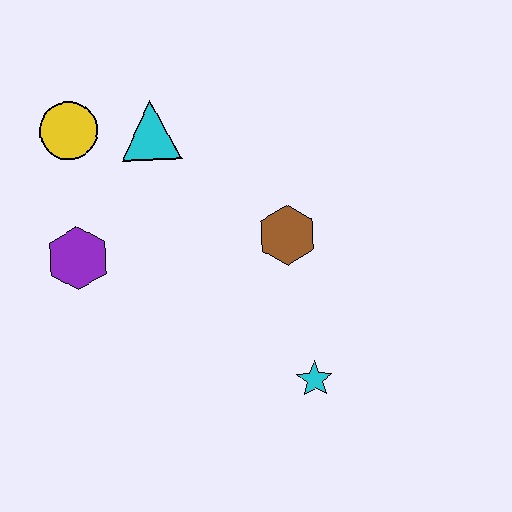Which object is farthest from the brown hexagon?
The yellow circle is farthest from the brown hexagon.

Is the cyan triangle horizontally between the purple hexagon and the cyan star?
Yes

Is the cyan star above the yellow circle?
No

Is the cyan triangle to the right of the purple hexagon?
Yes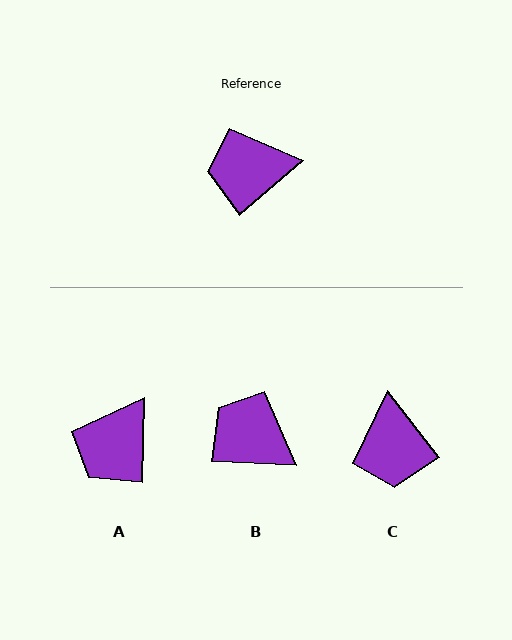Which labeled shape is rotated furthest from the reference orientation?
C, about 88 degrees away.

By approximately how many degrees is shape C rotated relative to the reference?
Approximately 88 degrees counter-clockwise.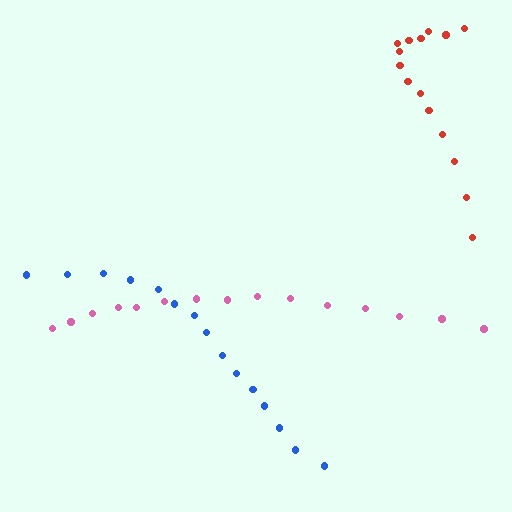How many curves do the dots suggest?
There are 3 distinct paths.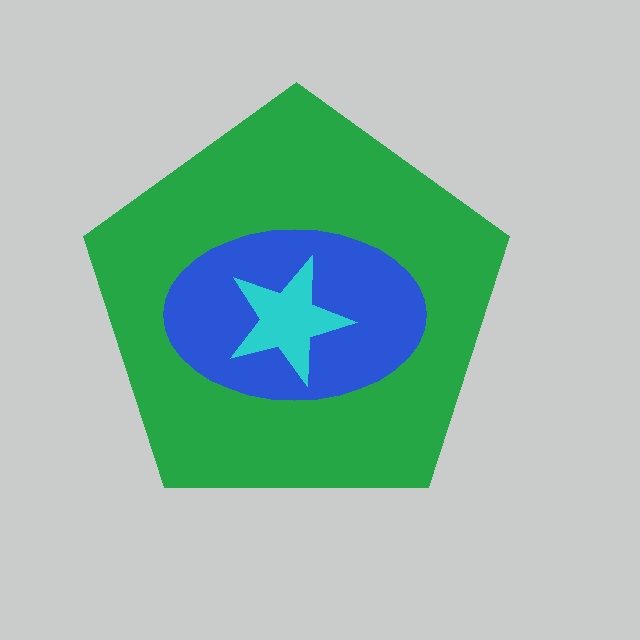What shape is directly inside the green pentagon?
The blue ellipse.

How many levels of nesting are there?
3.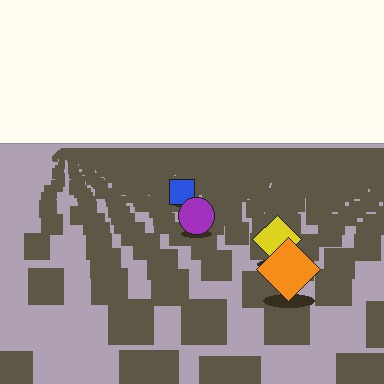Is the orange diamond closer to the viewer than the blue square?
Yes. The orange diamond is closer — you can tell from the texture gradient: the ground texture is coarser near it.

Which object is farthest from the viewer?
The blue square is farthest from the viewer. It appears smaller and the ground texture around it is denser.